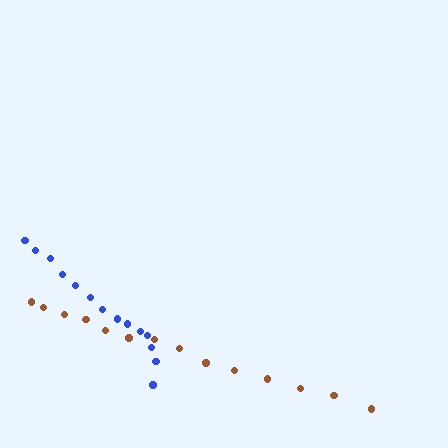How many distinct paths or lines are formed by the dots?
There are 2 distinct paths.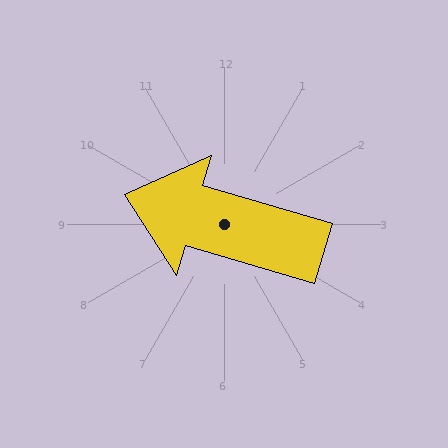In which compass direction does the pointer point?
West.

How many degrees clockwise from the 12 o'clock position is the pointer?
Approximately 286 degrees.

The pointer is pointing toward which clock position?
Roughly 10 o'clock.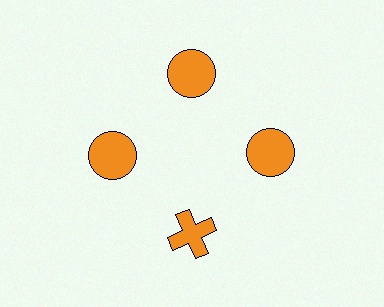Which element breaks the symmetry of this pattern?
The orange cross at roughly the 6 o'clock position breaks the symmetry. All other shapes are orange circles.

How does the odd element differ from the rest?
It has a different shape: cross instead of circle.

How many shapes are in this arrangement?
There are 4 shapes arranged in a ring pattern.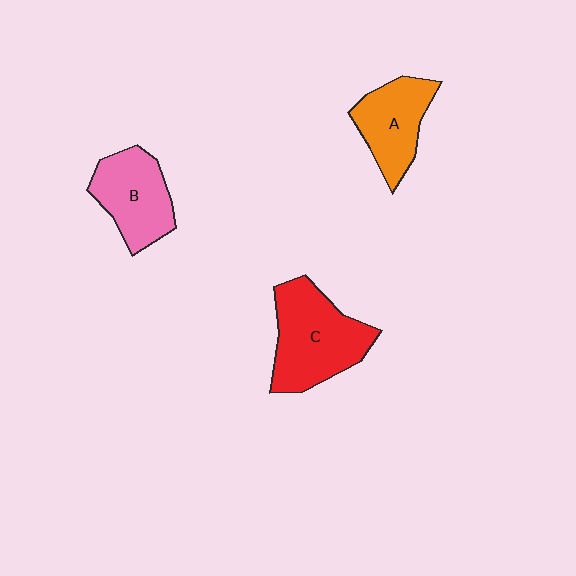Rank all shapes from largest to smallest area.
From largest to smallest: C (red), B (pink), A (orange).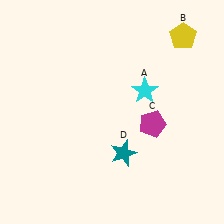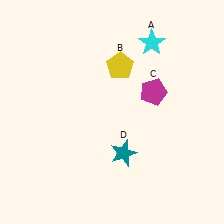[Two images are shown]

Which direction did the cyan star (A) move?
The cyan star (A) moved up.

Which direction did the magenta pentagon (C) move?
The magenta pentagon (C) moved up.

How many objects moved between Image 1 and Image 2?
3 objects moved between the two images.